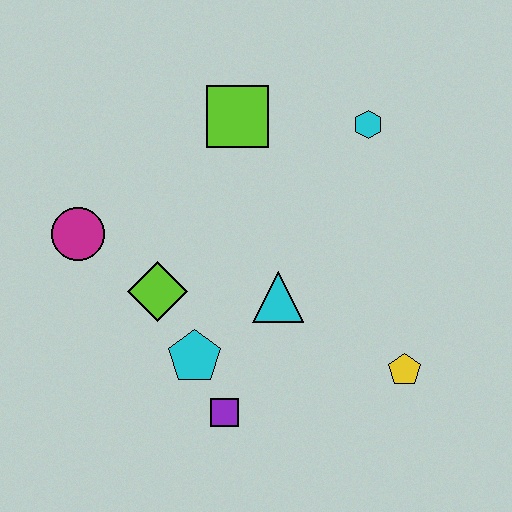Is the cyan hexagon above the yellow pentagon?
Yes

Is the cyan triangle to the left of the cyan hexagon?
Yes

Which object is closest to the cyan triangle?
The cyan pentagon is closest to the cyan triangle.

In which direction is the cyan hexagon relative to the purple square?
The cyan hexagon is above the purple square.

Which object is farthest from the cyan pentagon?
The cyan hexagon is farthest from the cyan pentagon.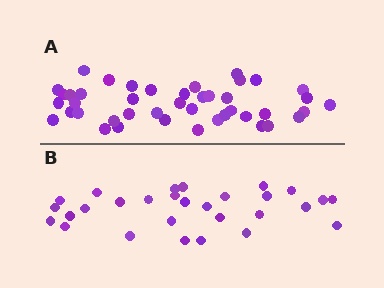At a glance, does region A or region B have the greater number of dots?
Region A (the top region) has more dots.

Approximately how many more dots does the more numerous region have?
Region A has approximately 15 more dots than region B.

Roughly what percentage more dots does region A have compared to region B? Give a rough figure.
About 50% more.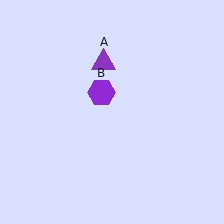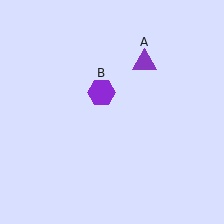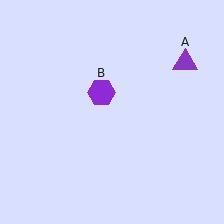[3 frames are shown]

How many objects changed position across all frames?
1 object changed position: purple triangle (object A).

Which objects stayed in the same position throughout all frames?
Purple hexagon (object B) remained stationary.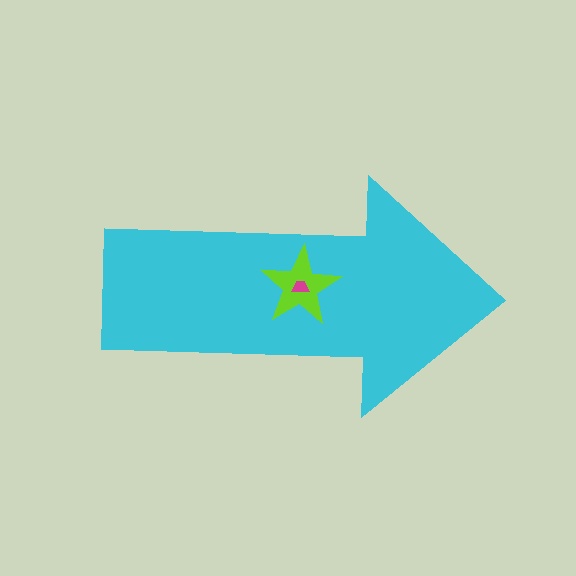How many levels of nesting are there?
3.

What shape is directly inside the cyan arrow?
The lime star.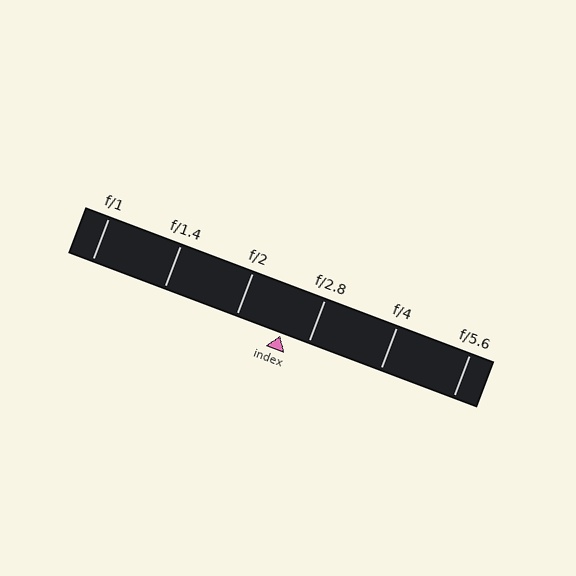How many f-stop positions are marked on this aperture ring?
There are 6 f-stop positions marked.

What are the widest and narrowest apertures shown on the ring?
The widest aperture shown is f/1 and the narrowest is f/5.6.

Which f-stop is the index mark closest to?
The index mark is closest to f/2.8.